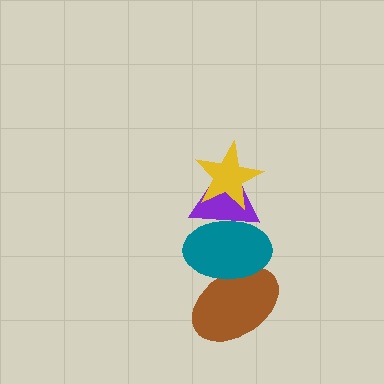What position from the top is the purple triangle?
The purple triangle is 2nd from the top.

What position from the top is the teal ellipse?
The teal ellipse is 3rd from the top.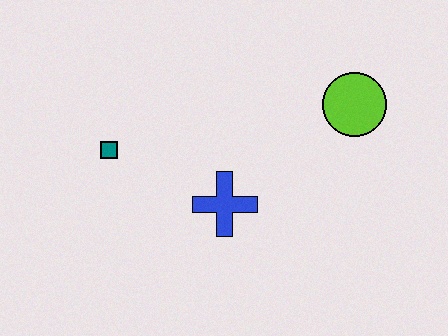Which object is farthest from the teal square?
The lime circle is farthest from the teal square.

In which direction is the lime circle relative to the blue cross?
The lime circle is to the right of the blue cross.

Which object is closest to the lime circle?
The blue cross is closest to the lime circle.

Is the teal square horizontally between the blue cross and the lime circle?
No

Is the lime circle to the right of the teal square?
Yes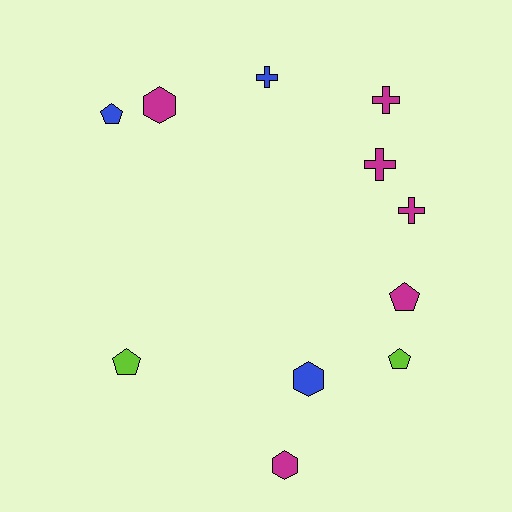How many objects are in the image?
There are 11 objects.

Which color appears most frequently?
Magenta, with 6 objects.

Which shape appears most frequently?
Cross, with 4 objects.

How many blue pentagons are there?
There is 1 blue pentagon.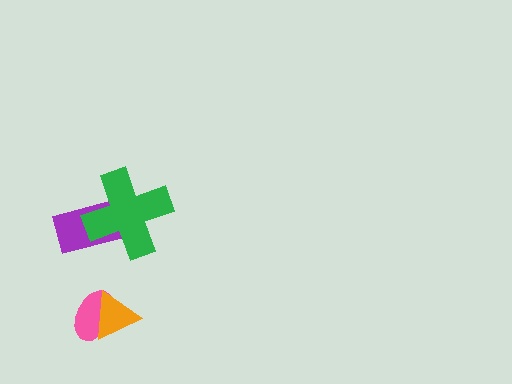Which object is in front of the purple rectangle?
The green cross is in front of the purple rectangle.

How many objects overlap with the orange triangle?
1 object overlaps with the orange triangle.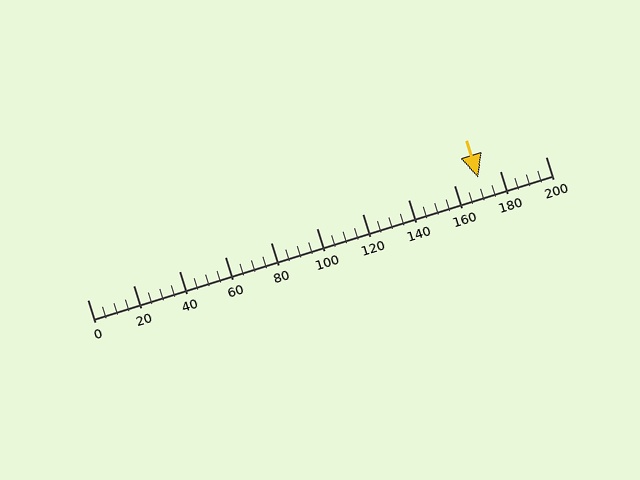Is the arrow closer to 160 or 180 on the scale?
The arrow is closer to 180.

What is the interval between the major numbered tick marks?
The major tick marks are spaced 20 units apart.